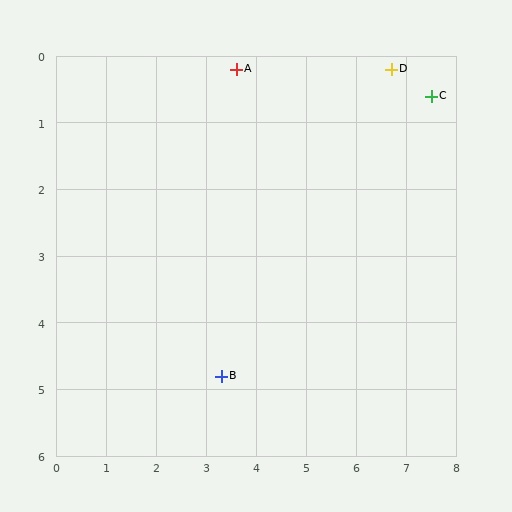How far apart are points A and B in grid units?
Points A and B are about 4.6 grid units apart.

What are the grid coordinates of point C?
Point C is at approximately (7.5, 0.6).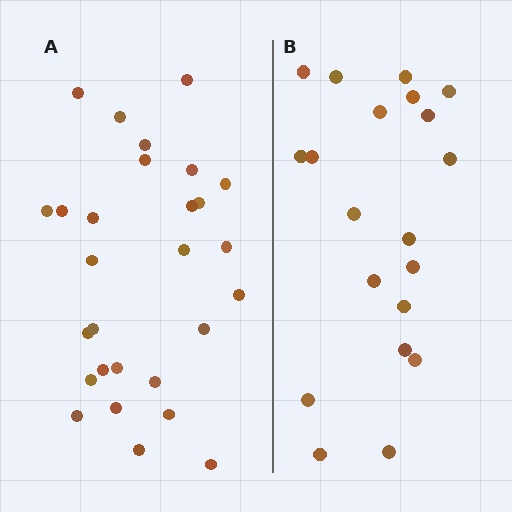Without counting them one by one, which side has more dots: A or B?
Region A (the left region) has more dots.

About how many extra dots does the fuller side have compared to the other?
Region A has roughly 8 or so more dots than region B.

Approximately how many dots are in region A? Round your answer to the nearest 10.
About 30 dots. (The exact count is 28, which rounds to 30.)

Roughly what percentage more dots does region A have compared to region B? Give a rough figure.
About 40% more.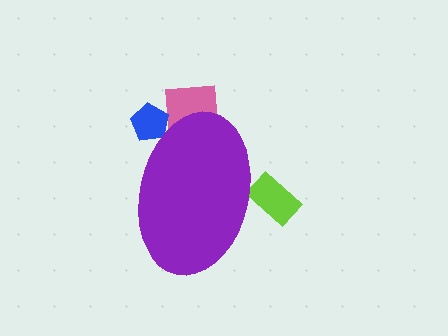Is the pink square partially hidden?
Yes, the pink square is partially hidden behind the purple ellipse.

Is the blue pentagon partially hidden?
Yes, the blue pentagon is partially hidden behind the purple ellipse.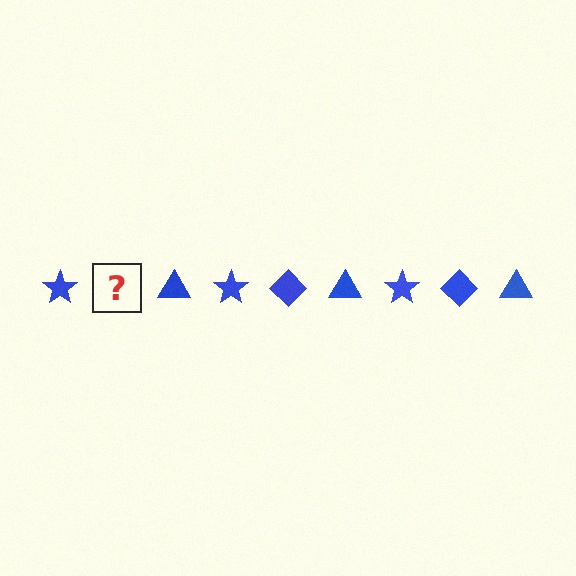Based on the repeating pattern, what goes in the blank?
The blank should be a blue diamond.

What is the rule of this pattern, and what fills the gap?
The rule is that the pattern cycles through star, diamond, triangle shapes in blue. The gap should be filled with a blue diamond.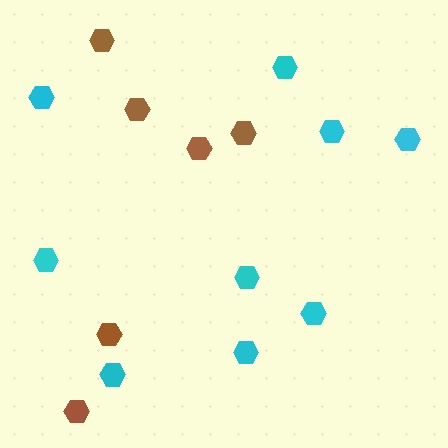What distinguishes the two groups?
There are 2 groups: one group of cyan hexagons (9) and one group of brown hexagons (6).